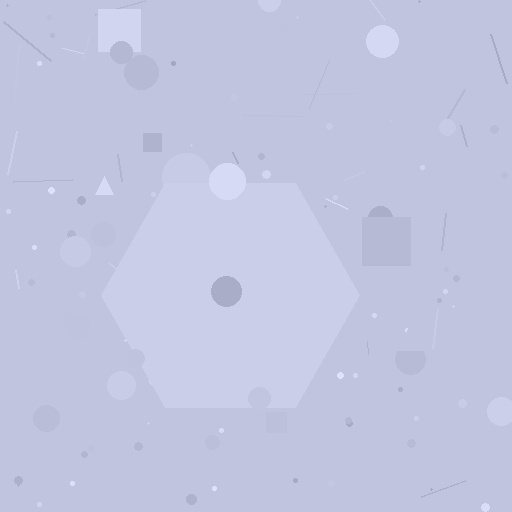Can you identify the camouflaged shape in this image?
The camouflaged shape is a hexagon.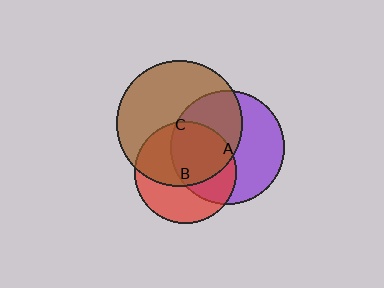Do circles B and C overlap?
Yes.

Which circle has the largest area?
Circle C (brown).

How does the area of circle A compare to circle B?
Approximately 1.2 times.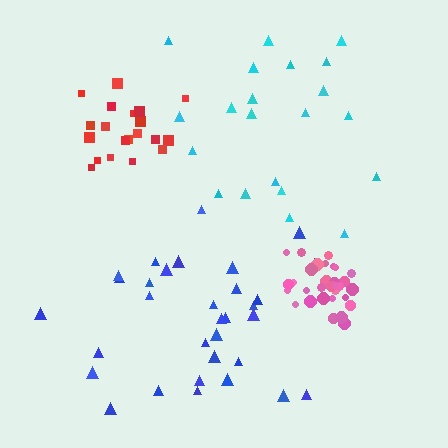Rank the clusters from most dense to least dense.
pink, red, blue, cyan.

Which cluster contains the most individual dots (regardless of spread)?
Pink (33).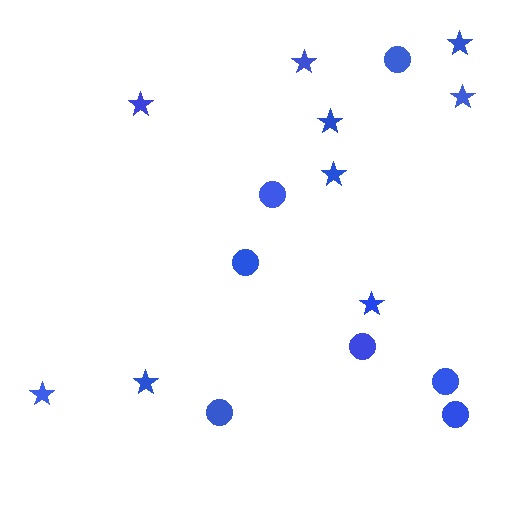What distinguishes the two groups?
There are 2 groups: one group of stars (9) and one group of circles (7).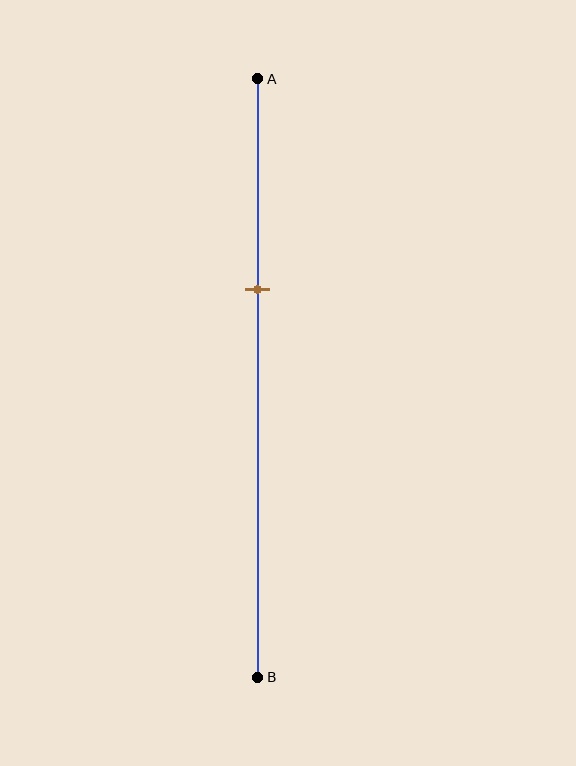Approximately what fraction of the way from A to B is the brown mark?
The brown mark is approximately 35% of the way from A to B.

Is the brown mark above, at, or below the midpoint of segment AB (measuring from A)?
The brown mark is above the midpoint of segment AB.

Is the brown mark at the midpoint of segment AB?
No, the mark is at about 35% from A, not at the 50% midpoint.